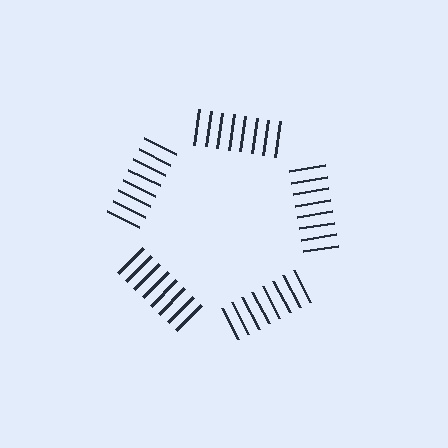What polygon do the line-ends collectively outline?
An illusory pentagon — the line segments terminate on its edges but no continuous stroke is drawn.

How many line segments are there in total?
40 — 8 along each of the 5 edges.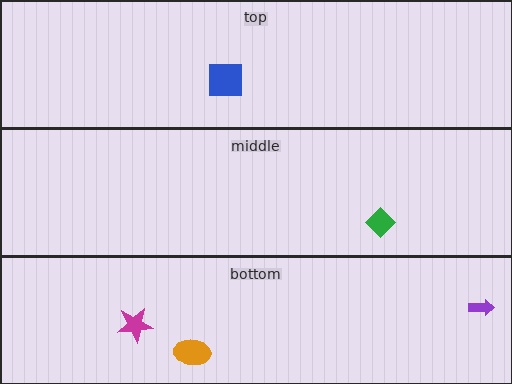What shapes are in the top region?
The blue square.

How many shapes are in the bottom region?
3.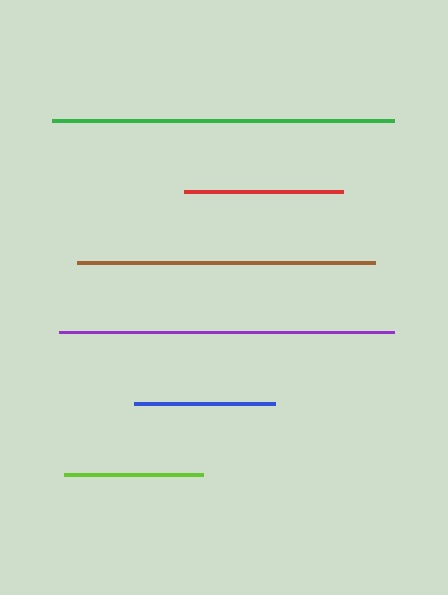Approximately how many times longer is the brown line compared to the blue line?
The brown line is approximately 2.1 times the length of the blue line.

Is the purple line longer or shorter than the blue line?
The purple line is longer than the blue line.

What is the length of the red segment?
The red segment is approximately 159 pixels long.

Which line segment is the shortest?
The lime line is the shortest at approximately 139 pixels.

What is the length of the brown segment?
The brown segment is approximately 298 pixels long.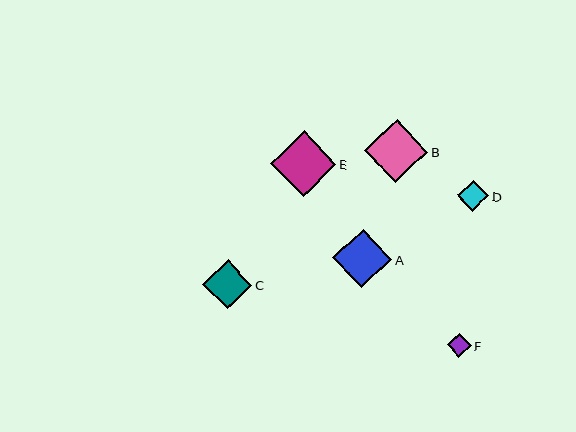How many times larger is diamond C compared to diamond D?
Diamond C is approximately 1.6 times the size of diamond D.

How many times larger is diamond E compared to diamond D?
Diamond E is approximately 2.1 times the size of diamond D.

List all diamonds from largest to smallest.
From largest to smallest: E, B, A, C, D, F.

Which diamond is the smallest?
Diamond F is the smallest with a size of approximately 24 pixels.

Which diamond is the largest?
Diamond E is the largest with a size of approximately 65 pixels.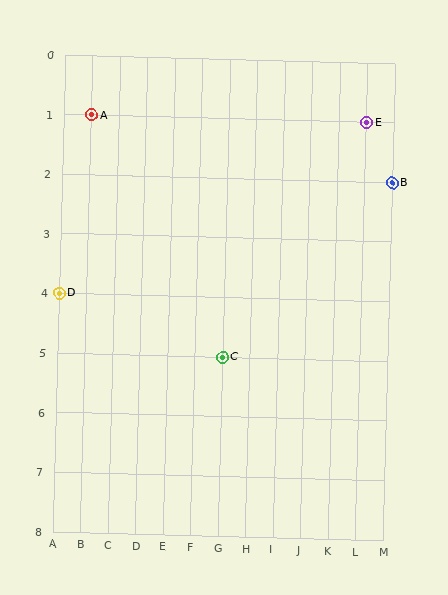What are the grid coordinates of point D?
Point D is at grid coordinates (A, 4).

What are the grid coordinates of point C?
Point C is at grid coordinates (G, 5).